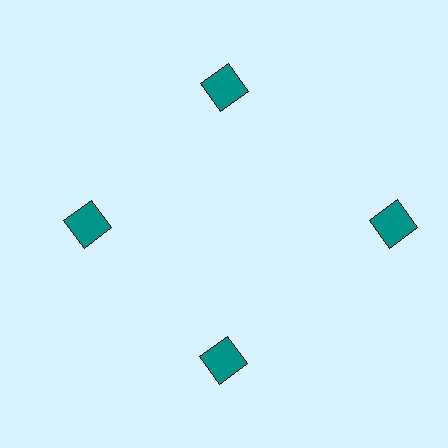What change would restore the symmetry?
The symmetry would be restored by moving it inward, back onto the ring so that all 4 diamonds sit at equal angles and equal distance from the center.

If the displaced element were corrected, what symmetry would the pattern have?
It would have 4-fold rotational symmetry — the pattern would map onto itself every 90 degrees.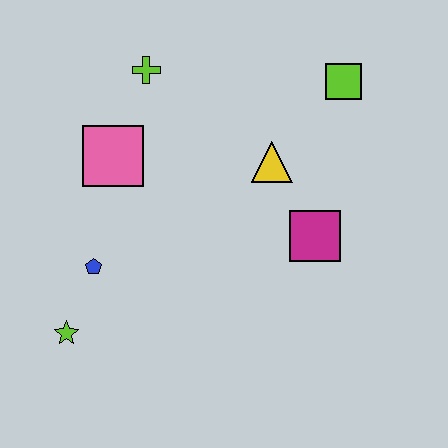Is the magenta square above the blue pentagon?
Yes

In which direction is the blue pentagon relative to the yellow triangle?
The blue pentagon is to the left of the yellow triangle.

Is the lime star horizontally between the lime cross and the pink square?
No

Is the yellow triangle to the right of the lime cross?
Yes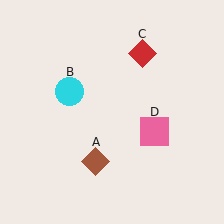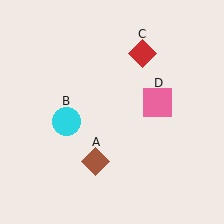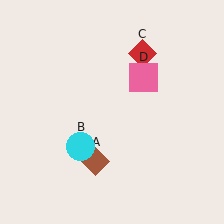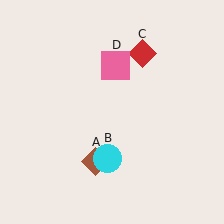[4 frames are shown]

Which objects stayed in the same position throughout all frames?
Brown diamond (object A) and red diamond (object C) remained stationary.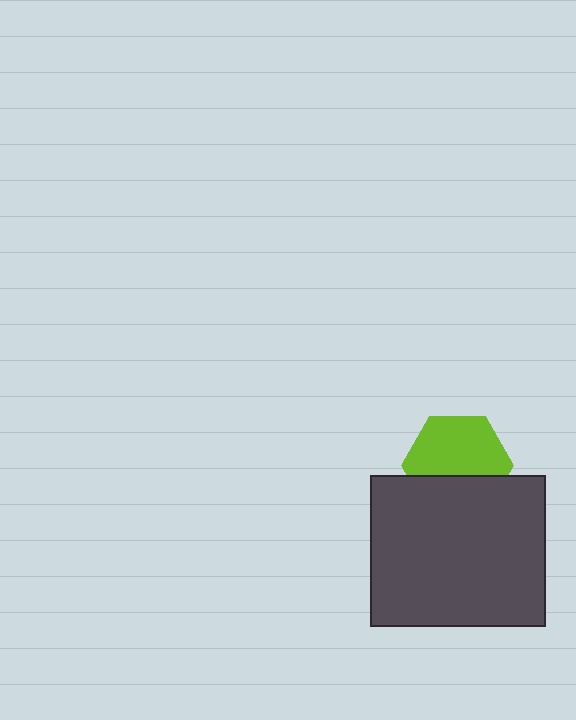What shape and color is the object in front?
The object in front is a dark gray rectangle.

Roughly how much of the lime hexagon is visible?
About half of it is visible (roughly 63%).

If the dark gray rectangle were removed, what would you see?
You would see the complete lime hexagon.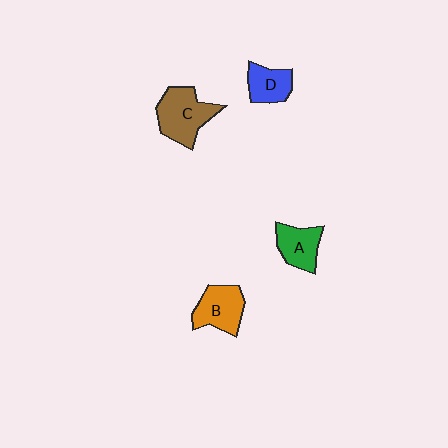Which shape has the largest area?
Shape C (brown).